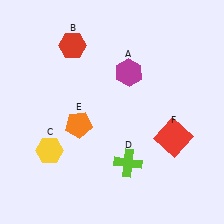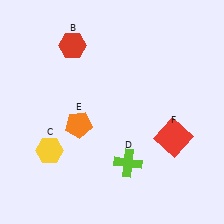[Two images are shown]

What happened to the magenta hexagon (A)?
The magenta hexagon (A) was removed in Image 2. It was in the top-right area of Image 1.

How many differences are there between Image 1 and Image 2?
There is 1 difference between the two images.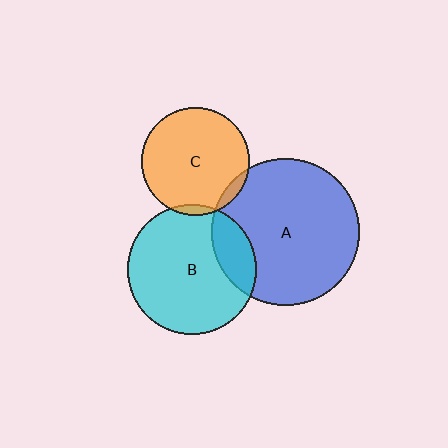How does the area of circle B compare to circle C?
Approximately 1.4 times.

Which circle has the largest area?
Circle A (blue).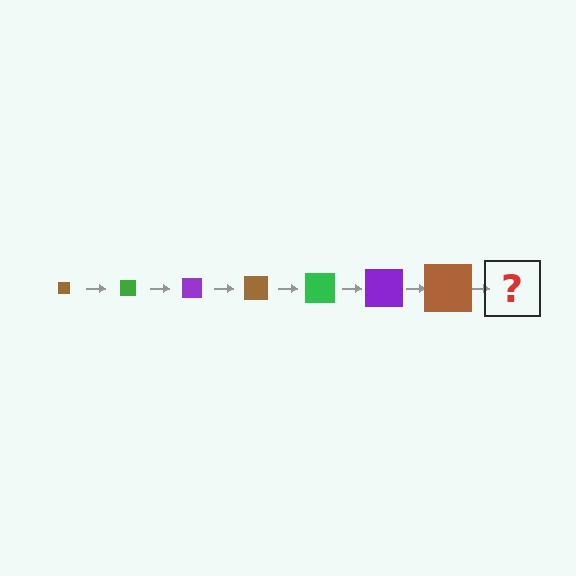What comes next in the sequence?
The next element should be a green square, larger than the previous one.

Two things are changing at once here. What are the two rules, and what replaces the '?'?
The two rules are that the square grows larger each step and the color cycles through brown, green, and purple. The '?' should be a green square, larger than the previous one.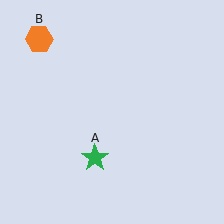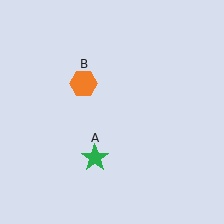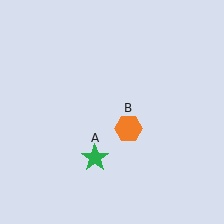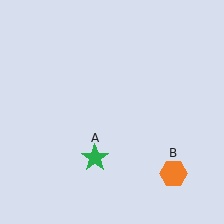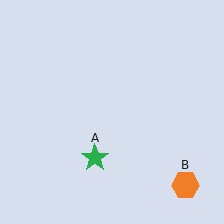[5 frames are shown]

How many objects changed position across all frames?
1 object changed position: orange hexagon (object B).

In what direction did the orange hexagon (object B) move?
The orange hexagon (object B) moved down and to the right.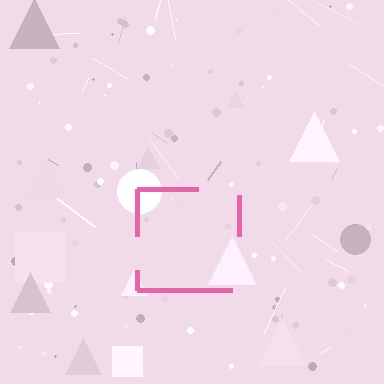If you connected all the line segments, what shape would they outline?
They would outline a square.